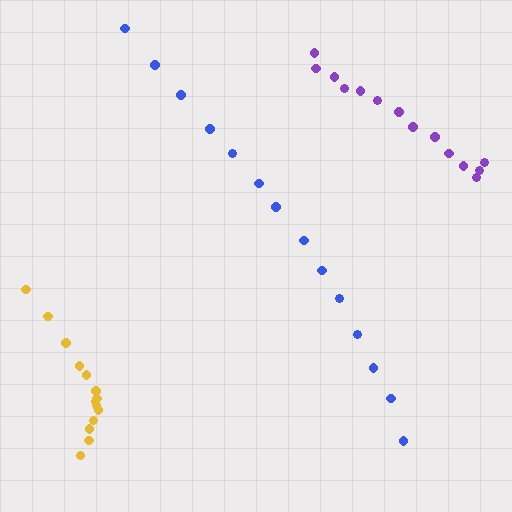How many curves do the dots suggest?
There are 3 distinct paths.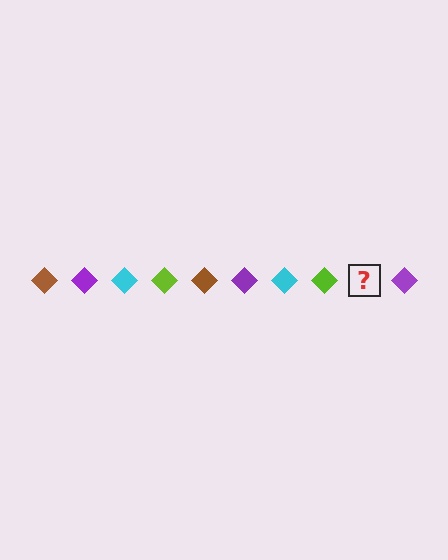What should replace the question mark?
The question mark should be replaced with a brown diamond.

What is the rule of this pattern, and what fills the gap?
The rule is that the pattern cycles through brown, purple, cyan, lime diamonds. The gap should be filled with a brown diamond.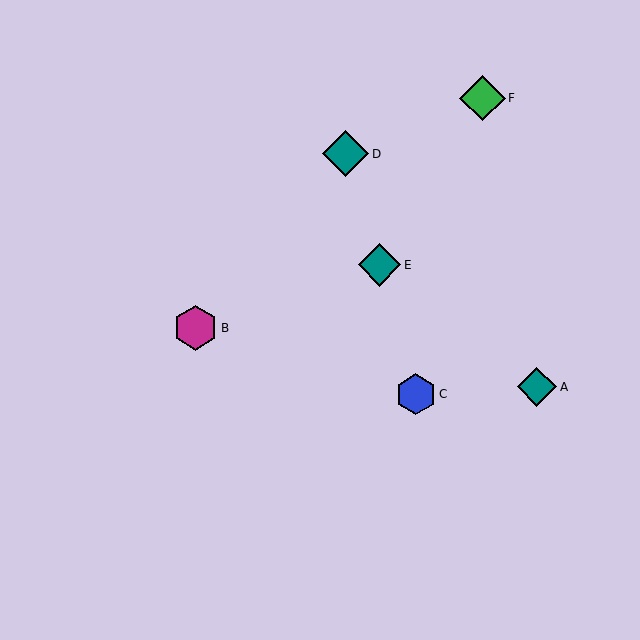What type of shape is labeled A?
Shape A is a teal diamond.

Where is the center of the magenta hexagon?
The center of the magenta hexagon is at (196, 328).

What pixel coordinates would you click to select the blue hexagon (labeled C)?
Click at (416, 394) to select the blue hexagon C.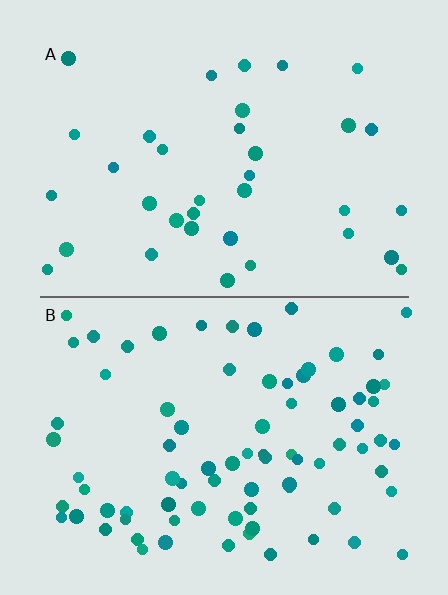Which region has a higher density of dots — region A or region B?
B (the bottom).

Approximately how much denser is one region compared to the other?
Approximately 2.3× — region B over region A.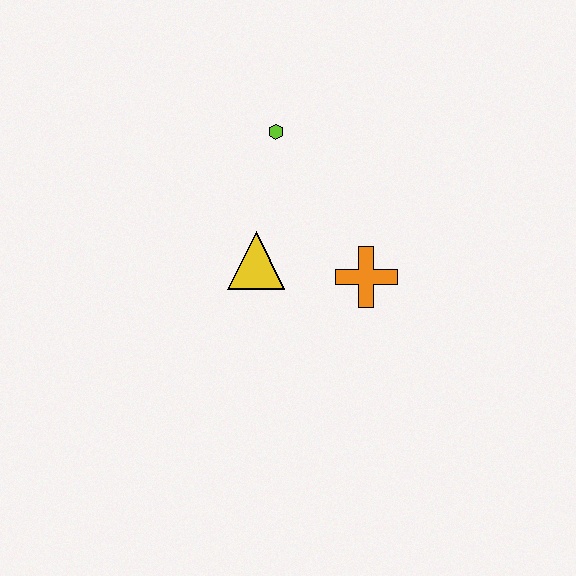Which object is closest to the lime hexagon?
The yellow triangle is closest to the lime hexagon.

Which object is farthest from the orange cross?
The lime hexagon is farthest from the orange cross.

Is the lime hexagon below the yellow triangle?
No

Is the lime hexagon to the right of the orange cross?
No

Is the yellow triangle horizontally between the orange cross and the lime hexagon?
No